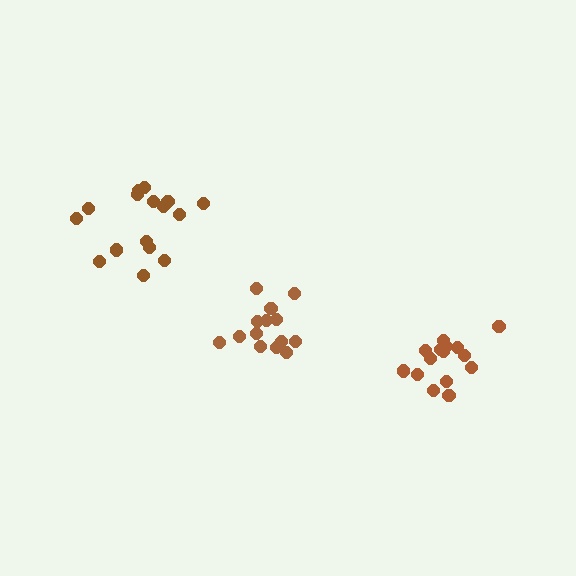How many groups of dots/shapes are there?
There are 3 groups.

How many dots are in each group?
Group 1: 14 dots, Group 2: 15 dots, Group 3: 16 dots (45 total).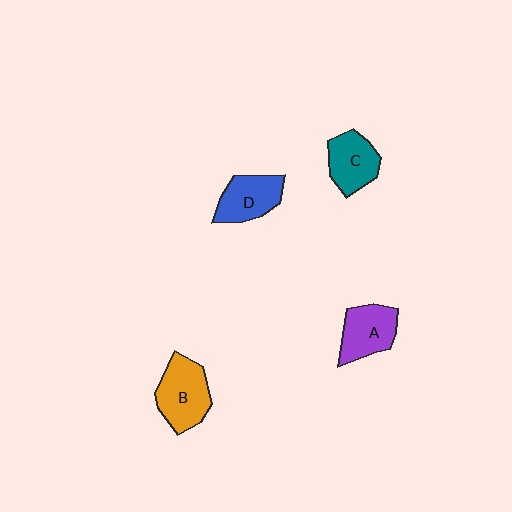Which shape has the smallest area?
Shape C (teal).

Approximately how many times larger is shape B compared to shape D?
Approximately 1.2 times.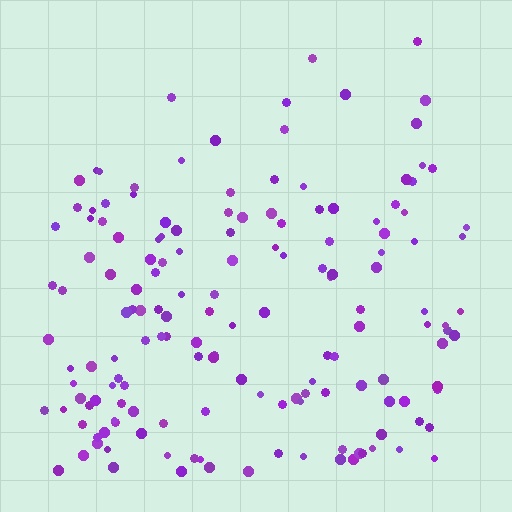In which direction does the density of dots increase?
From top to bottom, with the bottom side densest.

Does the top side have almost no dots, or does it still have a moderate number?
Still a moderate number, just noticeably fewer than the bottom.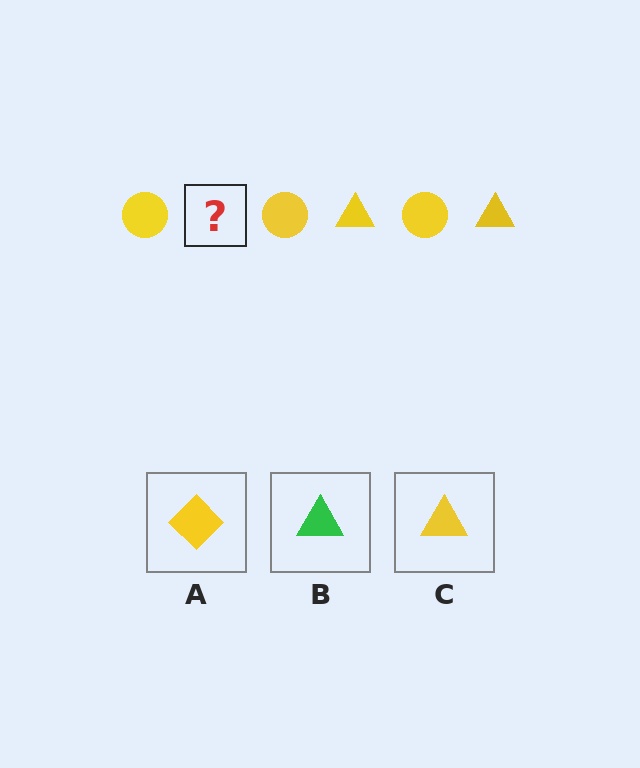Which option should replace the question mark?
Option C.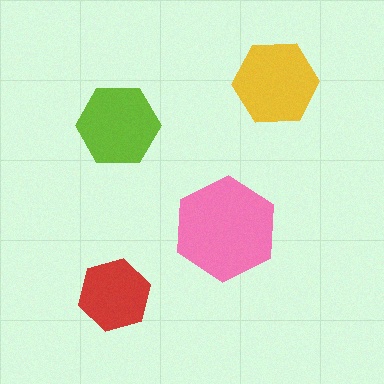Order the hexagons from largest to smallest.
the pink one, the yellow one, the lime one, the red one.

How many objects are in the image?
There are 4 objects in the image.